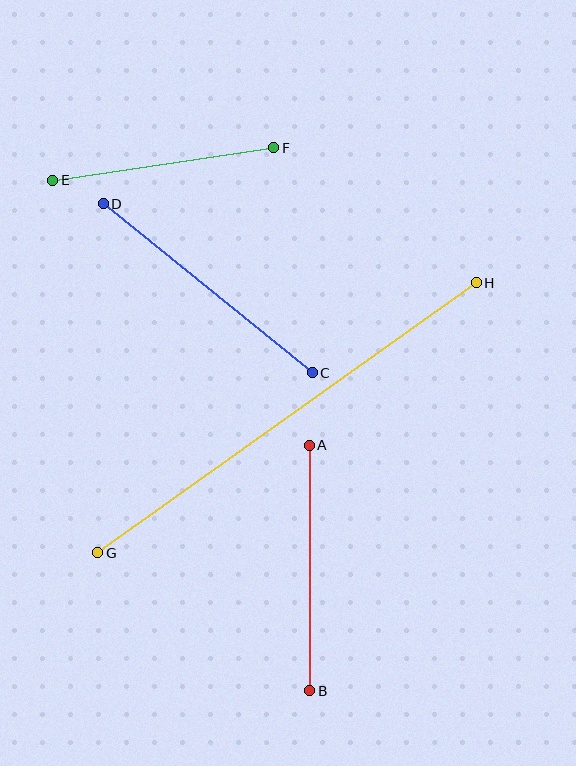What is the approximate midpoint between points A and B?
The midpoint is at approximately (309, 568) pixels.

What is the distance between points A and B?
The distance is approximately 246 pixels.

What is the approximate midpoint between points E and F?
The midpoint is at approximately (163, 164) pixels.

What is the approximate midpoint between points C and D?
The midpoint is at approximately (208, 288) pixels.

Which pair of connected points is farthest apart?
Points G and H are farthest apart.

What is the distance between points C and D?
The distance is approximately 269 pixels.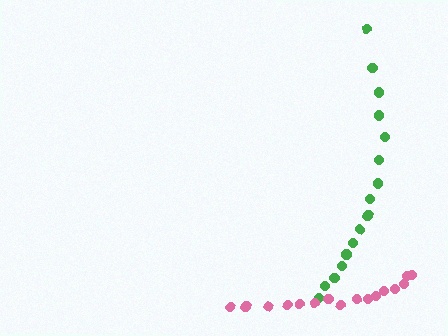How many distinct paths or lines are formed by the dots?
There are 2 distinct paths.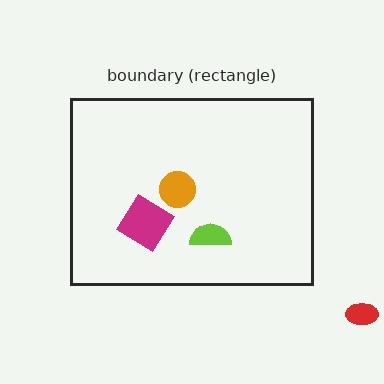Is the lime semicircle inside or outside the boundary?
Inside.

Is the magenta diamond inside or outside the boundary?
Inside.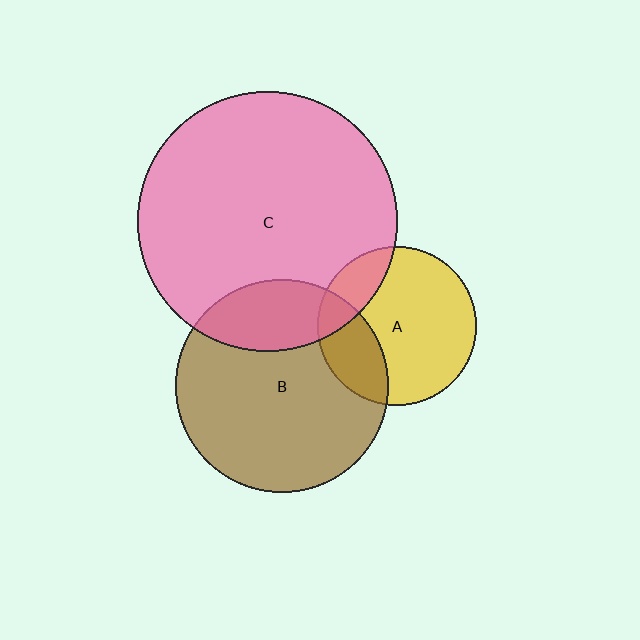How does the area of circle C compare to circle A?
Approximately 2.7 times.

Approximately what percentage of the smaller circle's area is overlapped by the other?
Approximately 20%.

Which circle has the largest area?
Circle C (pink).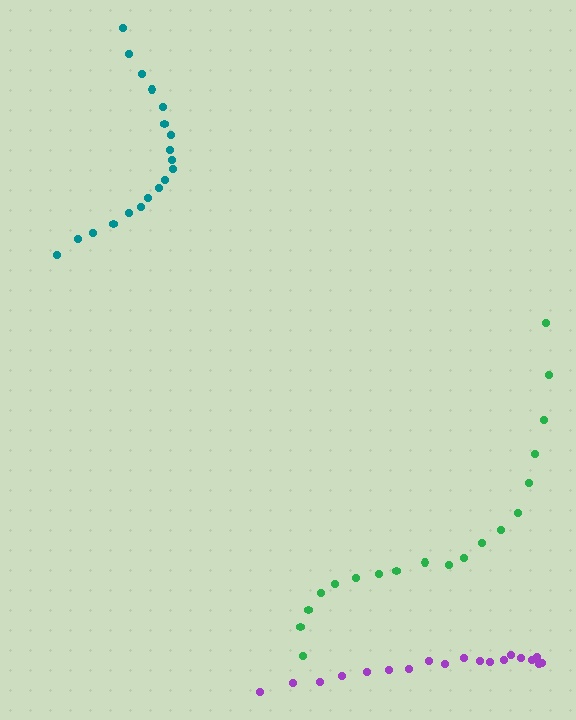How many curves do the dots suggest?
There are 3 distinct paths.